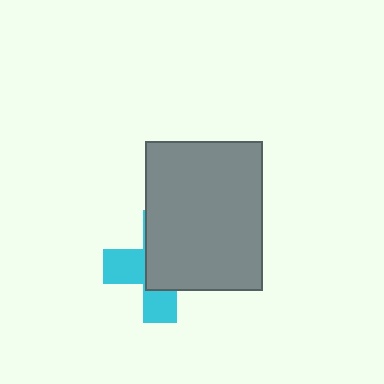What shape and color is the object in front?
The object in front is a gray rectangle.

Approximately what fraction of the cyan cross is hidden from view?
Roughly 60% of the cyan cross is hidden behind the gray rectangle.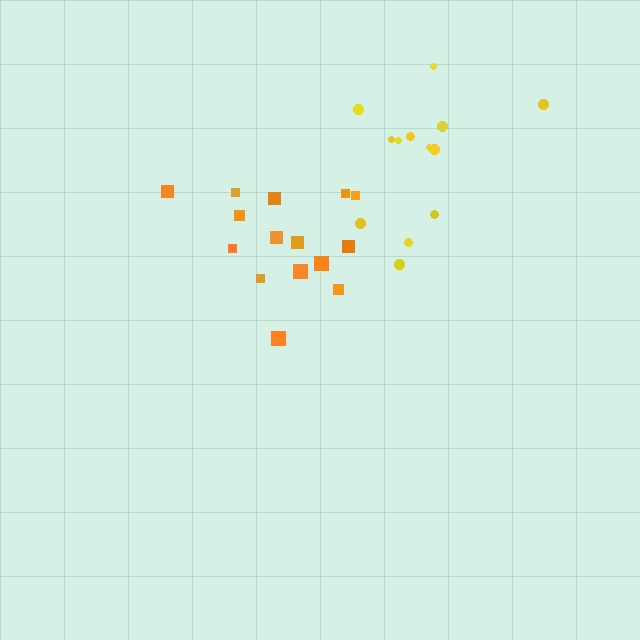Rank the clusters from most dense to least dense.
orange, yellow.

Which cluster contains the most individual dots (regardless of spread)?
Orange (15).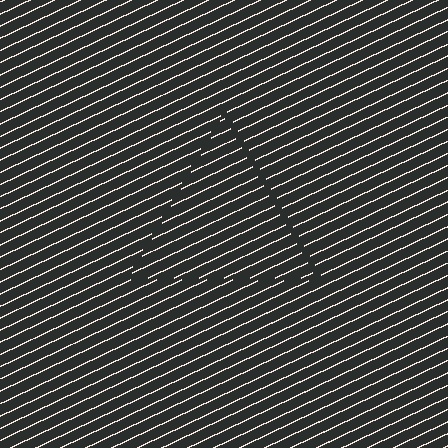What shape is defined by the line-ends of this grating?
An illusory triangle. The interior of the shape contains the same grating, shifted by half a period — the contour is defined by the phase discontinuity where line-ends from the inner and outer gratings abut.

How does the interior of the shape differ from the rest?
The interior of the shape contains the same grating, shifted by half a period — the contour is defined by the phase discontinuity where line-ends from the inner and outer gratings abut.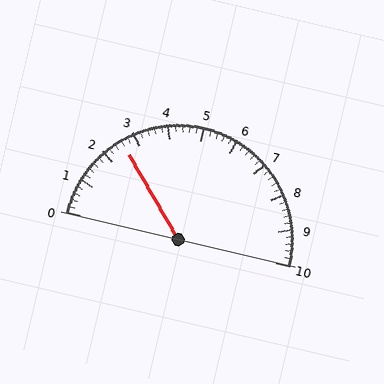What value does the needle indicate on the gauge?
The needle indicates approximately 2.6.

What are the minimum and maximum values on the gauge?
The gauge ranges from 0 to 10.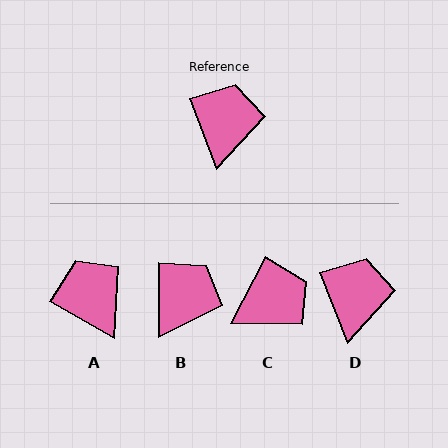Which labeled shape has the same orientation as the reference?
D.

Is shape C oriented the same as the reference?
No, it is off by about 49 degrees.